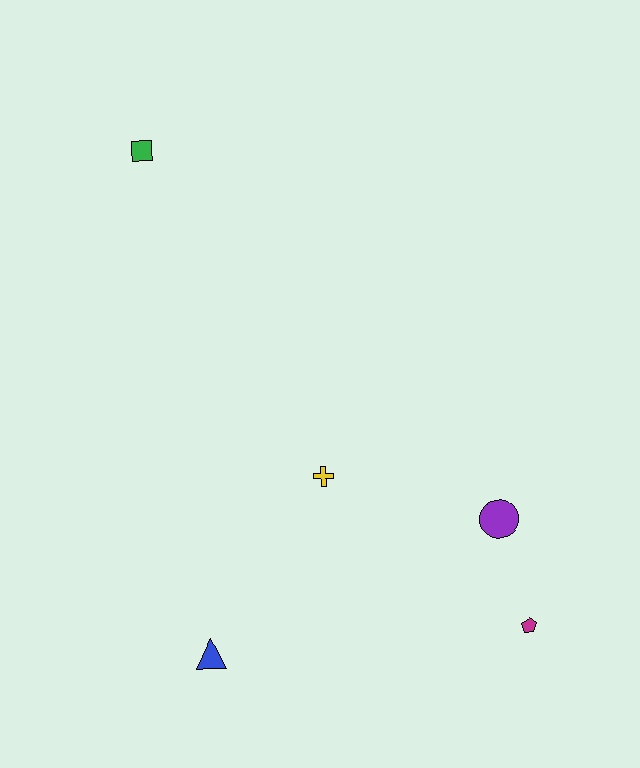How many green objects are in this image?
There is 1 green object.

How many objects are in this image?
There are 5 objects.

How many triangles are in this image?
There is 1 triangle.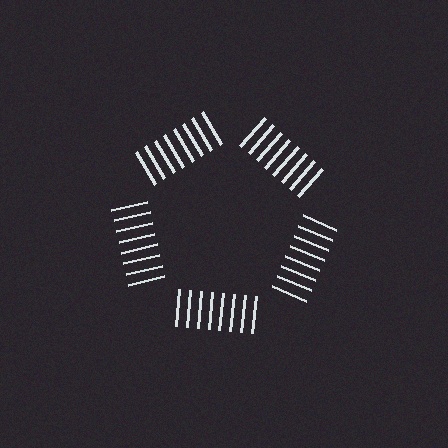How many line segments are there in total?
40 — 8 along each of the 5 edges.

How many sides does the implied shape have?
5 sides — the line-ends trace a pentagon.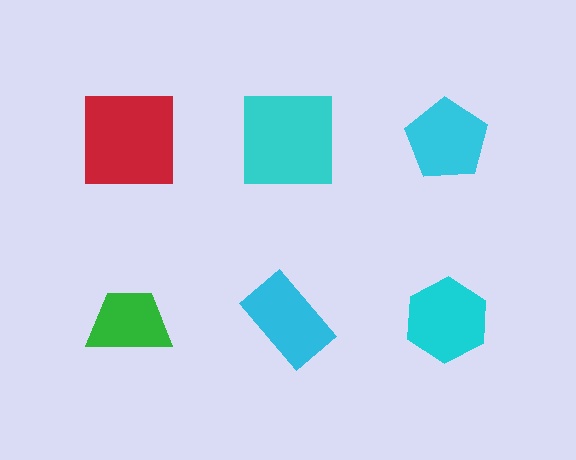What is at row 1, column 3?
A cyan pentagon.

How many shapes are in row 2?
3 shapes.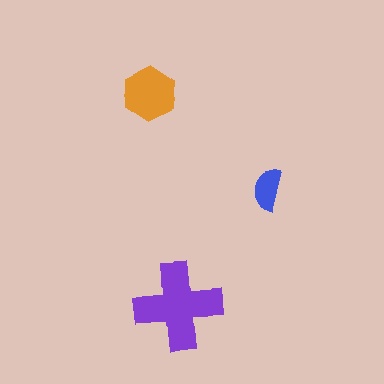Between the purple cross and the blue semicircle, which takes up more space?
The purple cross.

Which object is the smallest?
The blue semicircle.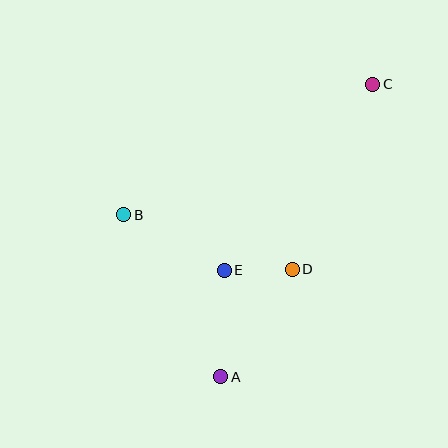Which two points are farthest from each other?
Points A and C are farthest from each other.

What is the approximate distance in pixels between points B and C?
The distance between B and C is approximately 281 pixels.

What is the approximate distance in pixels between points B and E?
The distance between B and E is approximately 115 pixels.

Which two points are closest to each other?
Points D and E are closest to each other.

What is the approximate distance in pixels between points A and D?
The distance between A and D is approximately 129 pixels.